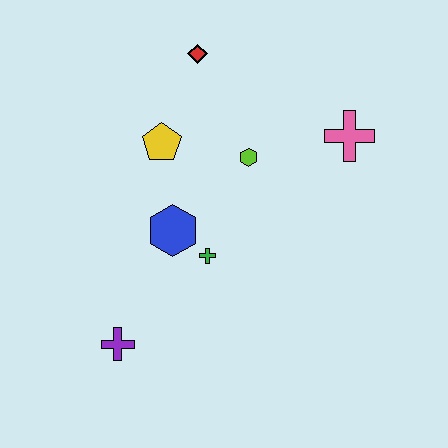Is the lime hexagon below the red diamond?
Yes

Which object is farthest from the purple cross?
The pink cross is farthest from the purple cross.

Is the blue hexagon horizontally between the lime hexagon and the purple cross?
Yes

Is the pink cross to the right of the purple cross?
Yes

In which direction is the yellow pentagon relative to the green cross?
The yellow pentagon is above the green cross.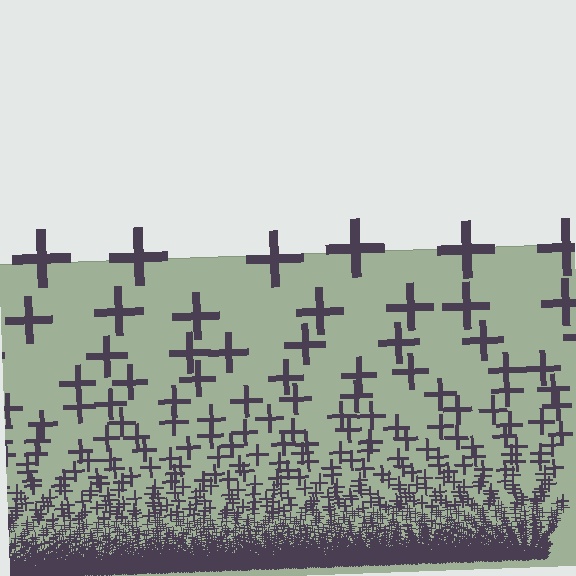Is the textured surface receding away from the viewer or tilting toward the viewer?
The surface appears to tilt toward the viewer. Texture elements get larger and sparser toward the top.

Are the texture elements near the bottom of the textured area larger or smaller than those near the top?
Smaller. The gradient is inverted — elements near the bottom are smaller and denser.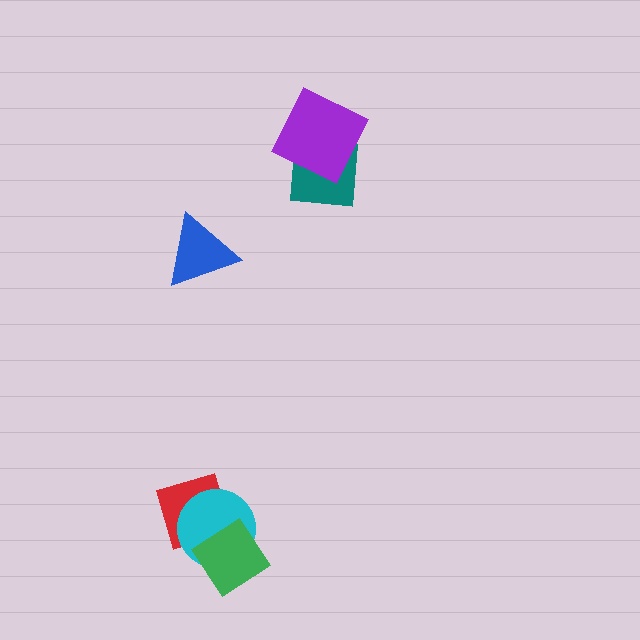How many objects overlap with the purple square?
1 object overlaps with the purple square.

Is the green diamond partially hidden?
No, no other shape covers it.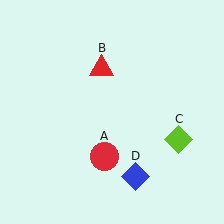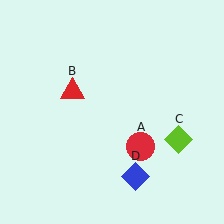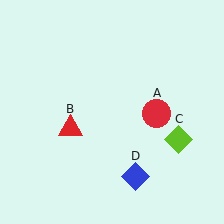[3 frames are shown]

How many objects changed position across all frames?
2 objects changed position: red circle (object A), red triangle (object B).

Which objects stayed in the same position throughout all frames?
Lime diamond (object C) and blue diamond (object D) remained stationary.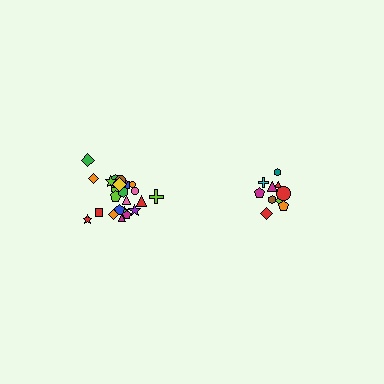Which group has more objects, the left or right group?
The left group.